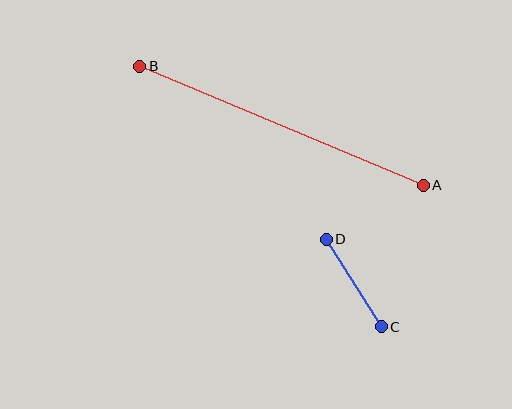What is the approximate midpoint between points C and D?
The midpoint is at approximately (354, 283) pixels.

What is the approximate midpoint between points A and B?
The midpoint is at approximately (282, 126) pixels.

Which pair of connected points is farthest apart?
Points A and B are farthest apart.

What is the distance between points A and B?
The distance is approximately 308 pixels.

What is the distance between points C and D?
The distance is approximately 103 pixels.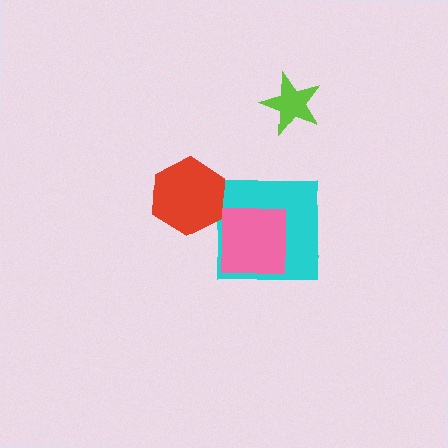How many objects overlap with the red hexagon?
0 objects overlap with the red hexagon.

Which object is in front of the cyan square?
The pink square is in front of the cyan square.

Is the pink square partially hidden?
No, no other shape covers it.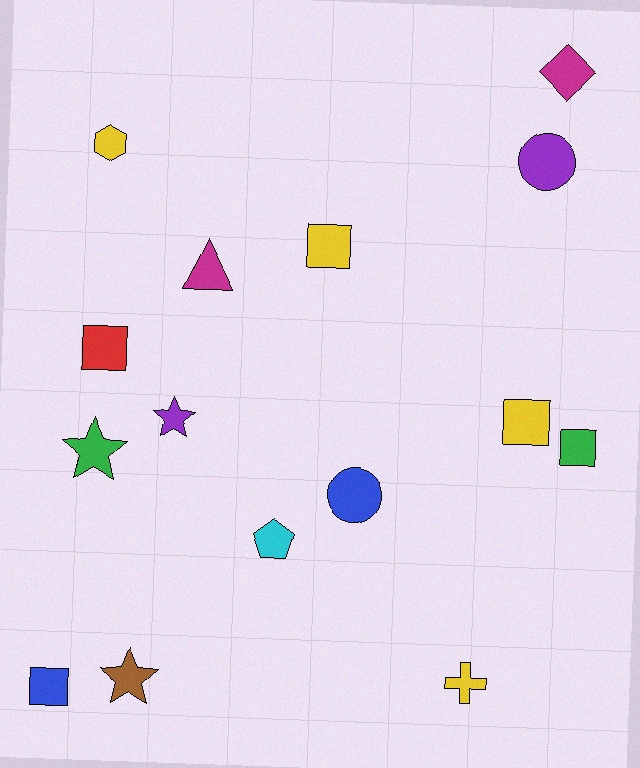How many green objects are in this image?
There are 2 green objects.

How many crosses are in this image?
There is 1 cross.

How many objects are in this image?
There are 15 objects.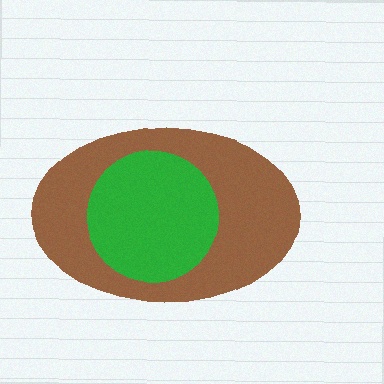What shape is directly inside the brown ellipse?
The green circle.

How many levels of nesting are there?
2.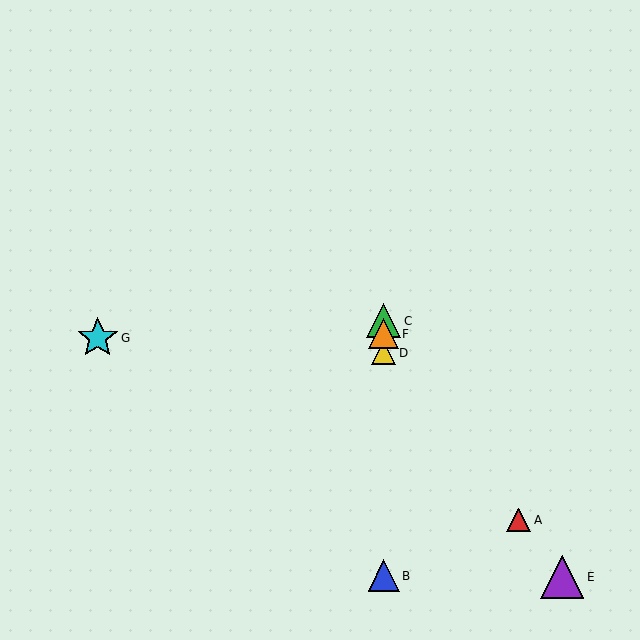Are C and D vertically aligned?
Yes, both are at x≈384.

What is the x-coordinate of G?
Object G is at x≈98.